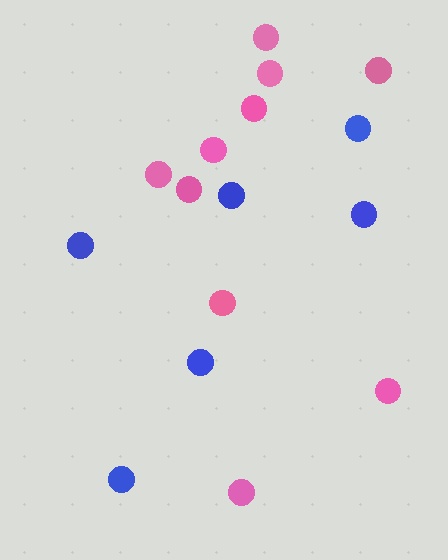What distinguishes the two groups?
There are 2 groups: one group of blue circles (6) and one group of pink circles (10).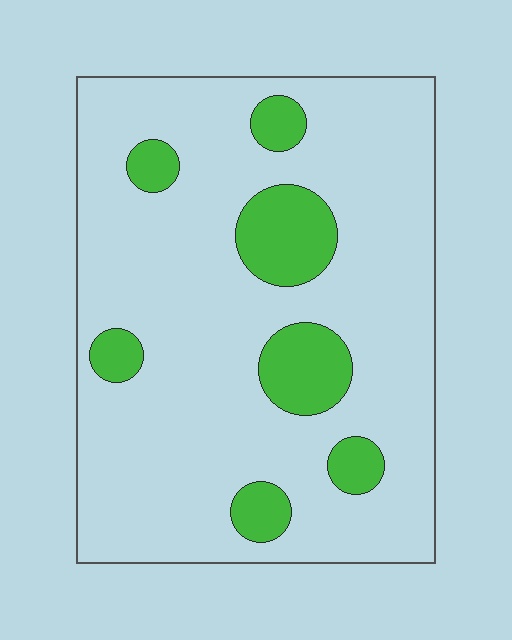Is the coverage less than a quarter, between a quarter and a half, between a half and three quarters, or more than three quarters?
Less than a quarter.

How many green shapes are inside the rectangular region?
7.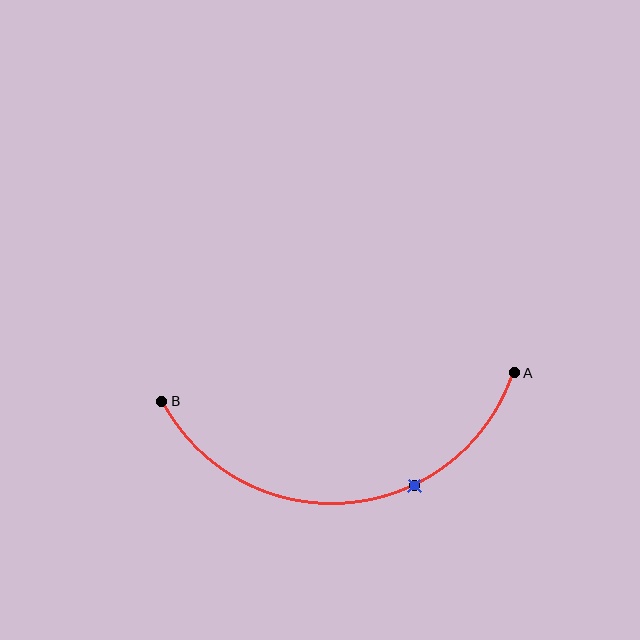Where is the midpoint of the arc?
The arc midpoint is the point on the curve farthest from the straight line joining A and B. It sits below that line.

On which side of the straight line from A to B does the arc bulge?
The arc bulges below the straight line connecting A and B.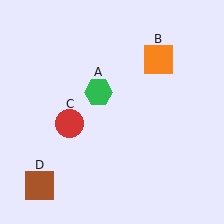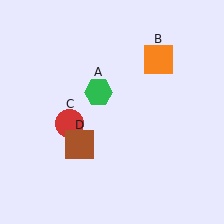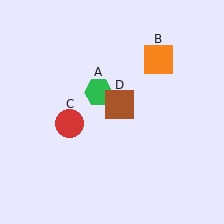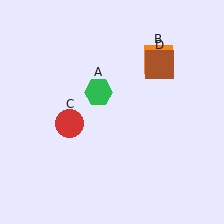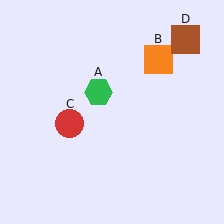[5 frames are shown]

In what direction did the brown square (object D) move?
The brown square (object D) moved up and to the right.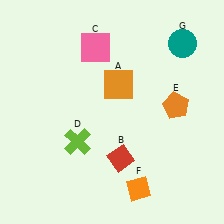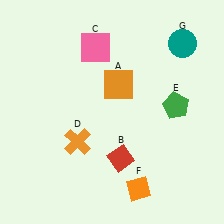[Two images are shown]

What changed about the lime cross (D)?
In Image 1, D is lime. In Image 2, it changed to orange.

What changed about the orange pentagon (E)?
In Image 1, E is orange. In Image 2, it changed to green.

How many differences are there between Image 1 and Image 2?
There are 2 differences between the two images.